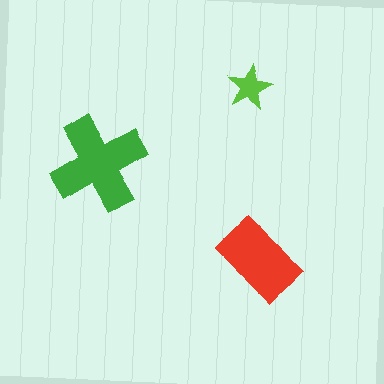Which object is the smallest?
The lime star.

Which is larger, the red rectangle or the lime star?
The red rectangle.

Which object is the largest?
The green cross.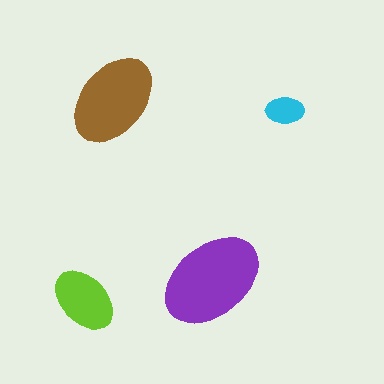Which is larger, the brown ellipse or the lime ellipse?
The brown one.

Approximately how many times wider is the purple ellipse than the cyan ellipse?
About 2.5 times wider.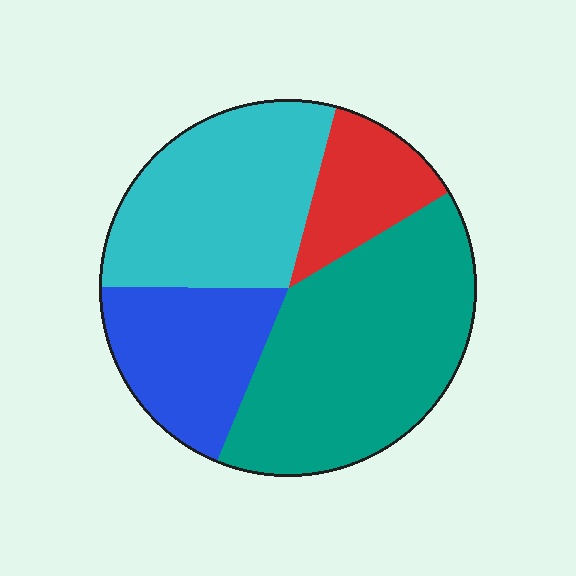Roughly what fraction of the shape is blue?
Blue takes up less than a quarter of the shape.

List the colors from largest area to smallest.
From largest to smallest: teal, cyan, blue, red.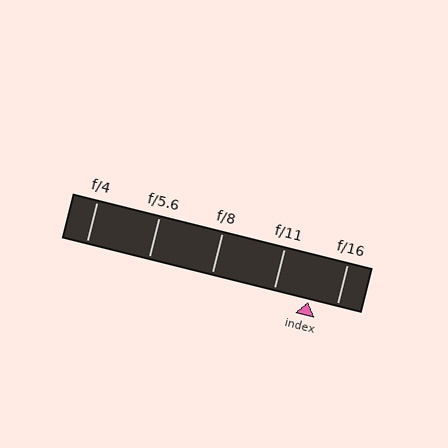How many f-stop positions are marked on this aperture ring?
There are 5 f-stop positions marked.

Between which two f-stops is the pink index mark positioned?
The index mark is between f/11 and f/16.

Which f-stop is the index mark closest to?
The index mark is closest to f/16.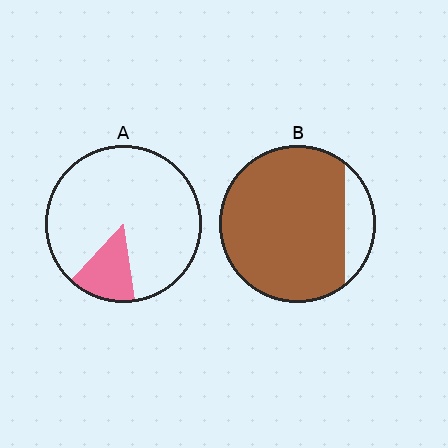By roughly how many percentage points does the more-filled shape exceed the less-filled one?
By roughly 70 percentage points (B over A).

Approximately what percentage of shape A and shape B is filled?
A is approximately 15% and B is approximately 85%.